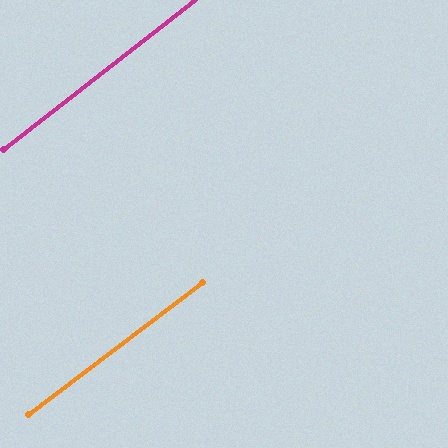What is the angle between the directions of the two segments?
Approximately 1 degree.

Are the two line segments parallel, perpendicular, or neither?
Parallel — their directions differ by only 0.9°.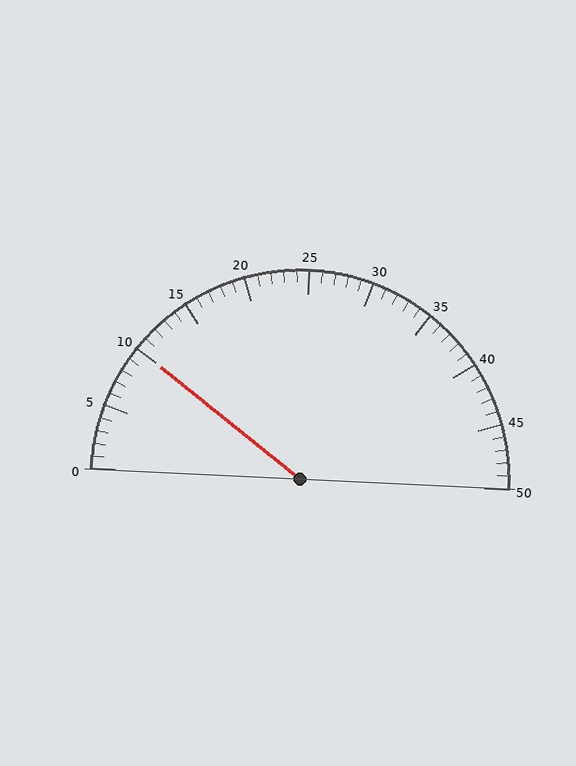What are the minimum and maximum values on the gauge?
The gauge ranges from 0 to 50.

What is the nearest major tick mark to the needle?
The nearest major tick mark is 10.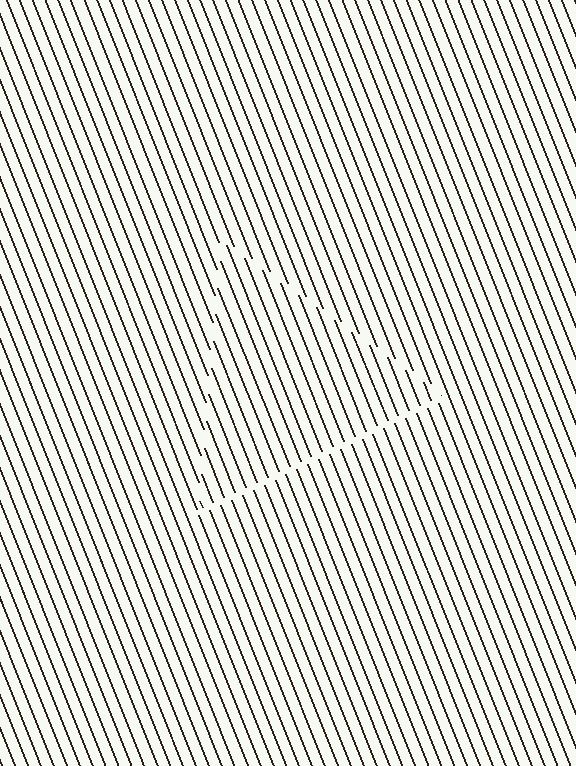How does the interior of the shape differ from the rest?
The interior of the shape contains the same grating, shifted by half a period — the contour is defined by the phase discontinuity where line-ends from the inner and outer gratings abut.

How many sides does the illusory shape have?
3 sides — the line-ends trace a triangle.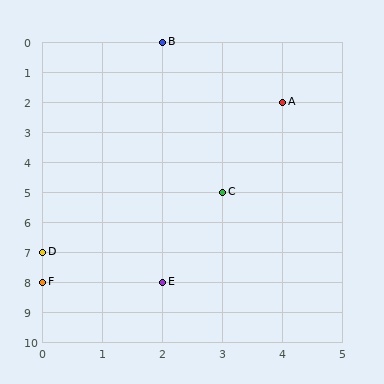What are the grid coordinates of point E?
Point E is at grid coordinates (2, 8).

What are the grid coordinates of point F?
Point F is at grid coordinates (0, 8).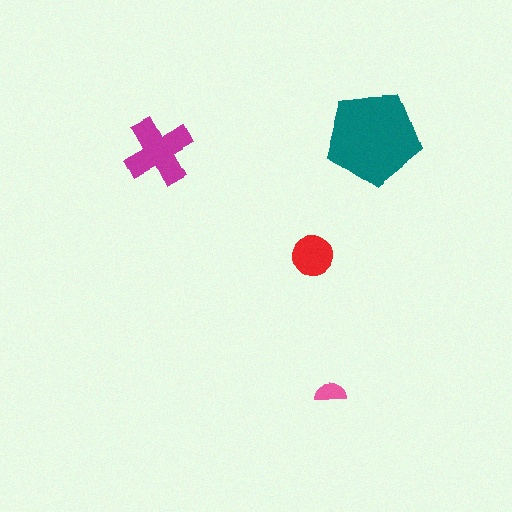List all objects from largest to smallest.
The teal pentagon, the magenta cross, the red circle, the pink semicircle.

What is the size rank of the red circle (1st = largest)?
3rd.